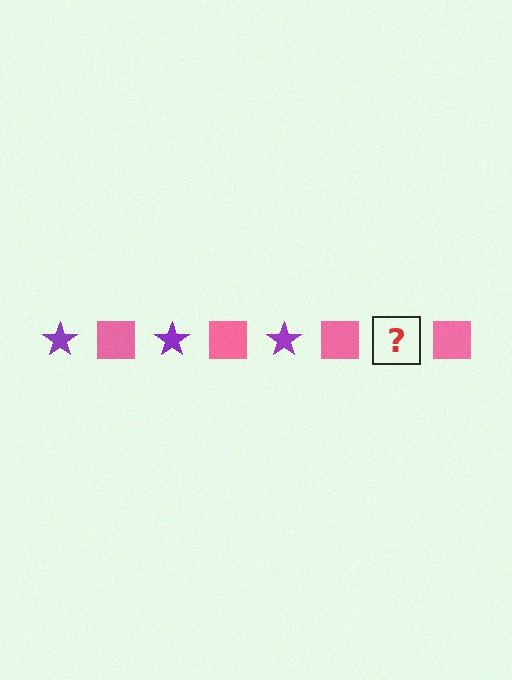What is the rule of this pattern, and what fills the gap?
The rule is that the pattern alternates between purple star and pink square. The gap should be filled with a purple star.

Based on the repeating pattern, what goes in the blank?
The blank should be a purple star.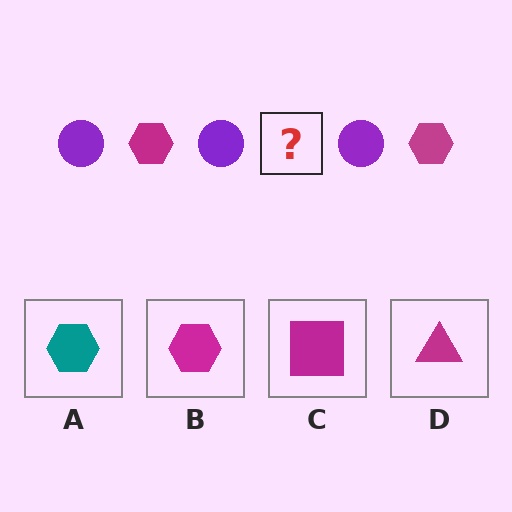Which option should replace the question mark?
Option B.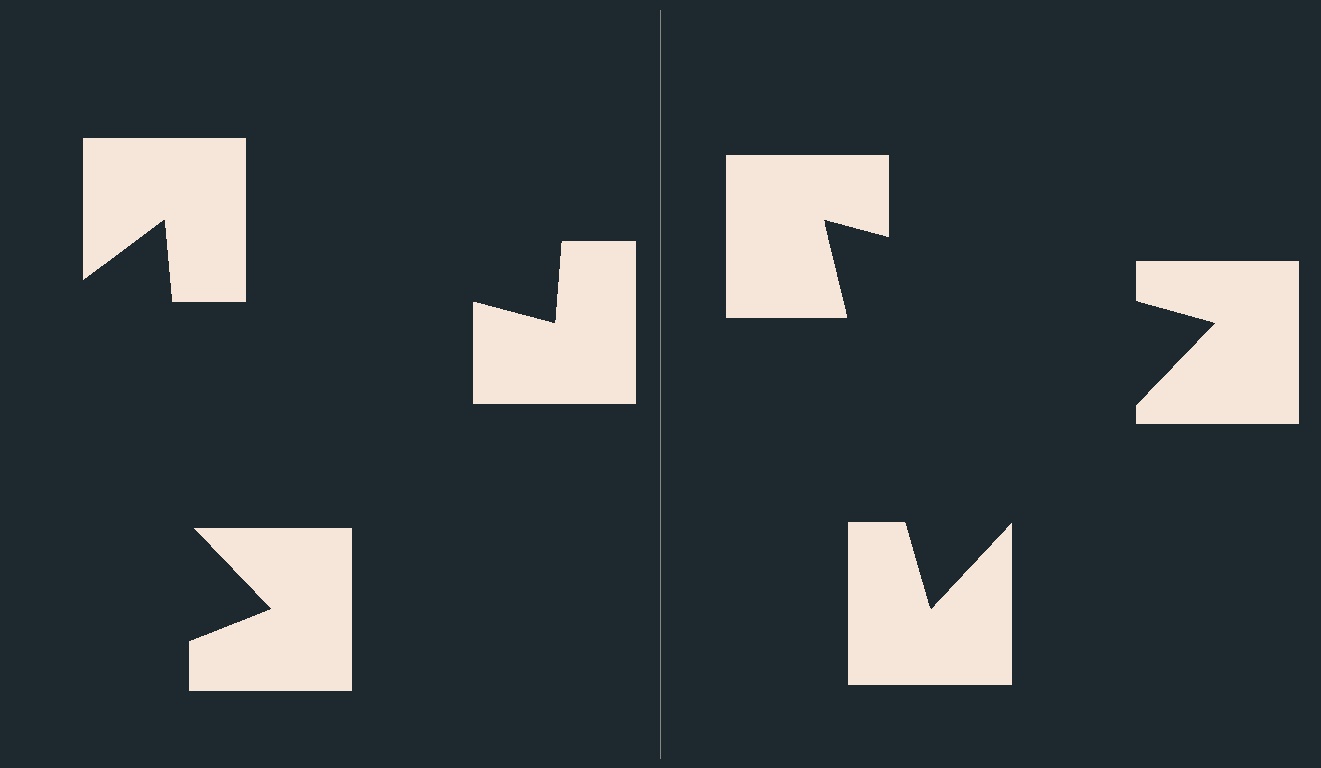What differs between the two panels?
The notched squares are positioned identically on both sides; only the wedge orientations differ. On the right they align to a triangle; on the left they are misaligned.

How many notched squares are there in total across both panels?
6 — 3 on each side.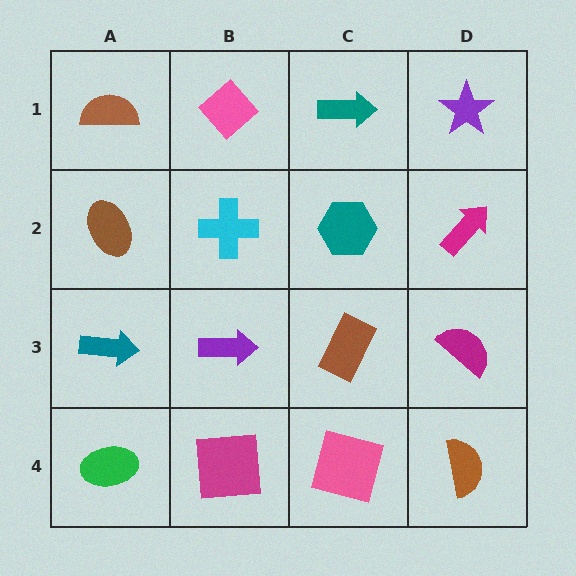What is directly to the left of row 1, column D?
A teal arrow.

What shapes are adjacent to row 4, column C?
A brown rectangle (row 3, column C), a magenta square (row 4, column B), a brown semicircle (row 4, column D).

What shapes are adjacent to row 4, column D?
A magenta semicircle (row 3, column D), a pink square (row 4, column C).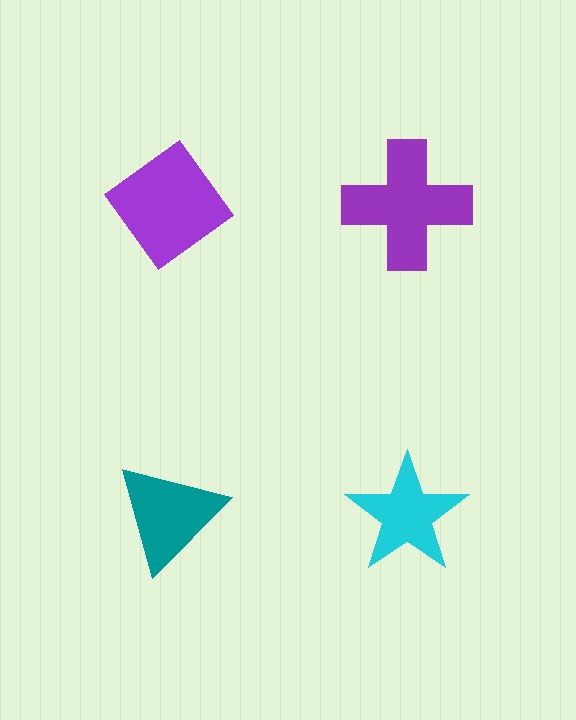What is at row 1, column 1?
A purple diamond.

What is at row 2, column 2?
A cyan star.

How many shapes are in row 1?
2 shapes.